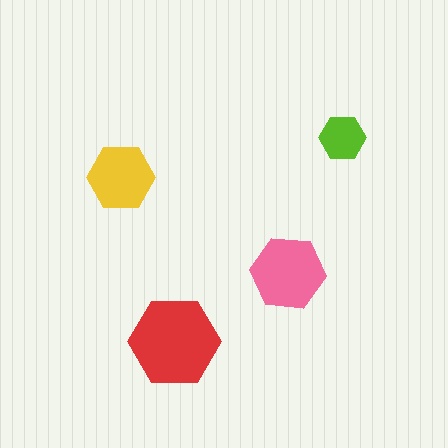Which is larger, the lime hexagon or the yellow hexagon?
The yellow one.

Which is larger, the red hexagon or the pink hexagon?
The red one.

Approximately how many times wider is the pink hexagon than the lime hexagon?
About 1.5 times wider.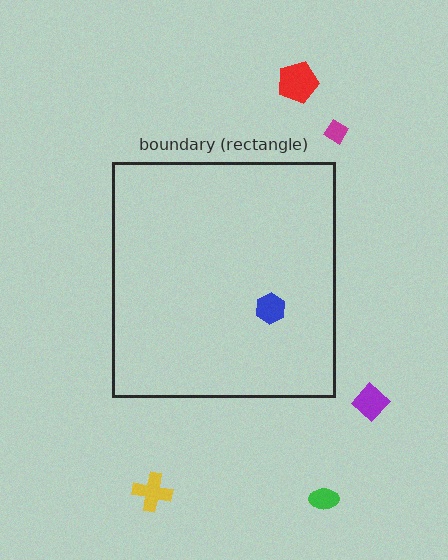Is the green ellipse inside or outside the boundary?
Outside.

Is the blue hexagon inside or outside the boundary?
Inside.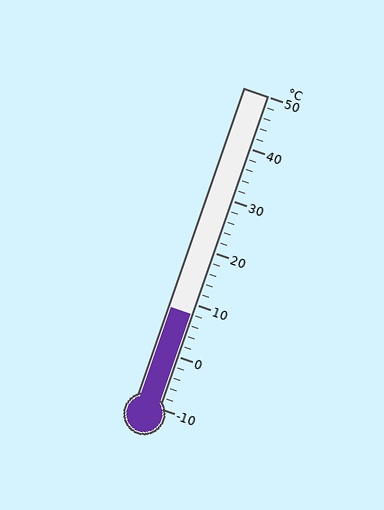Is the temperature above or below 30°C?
The temperature is below 30°C.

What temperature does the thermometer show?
The thermometer shows approximately 8°C.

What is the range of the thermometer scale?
The thermometer scale ranges from -10°C to 50°C.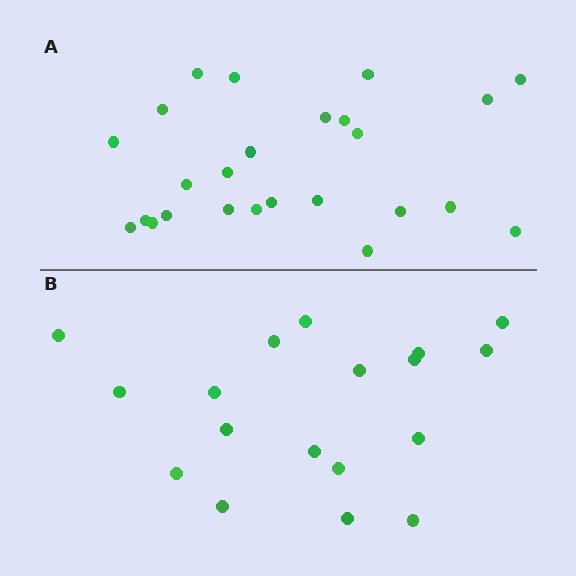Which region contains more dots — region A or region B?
Region A (the top region) has more dots.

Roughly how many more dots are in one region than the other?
Region A has roughly 8 or so more dots than region B.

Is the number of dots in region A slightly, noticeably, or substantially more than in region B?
Region A has noticeably more, but not dramatically so. The ratio is roughly 1.4 to 1.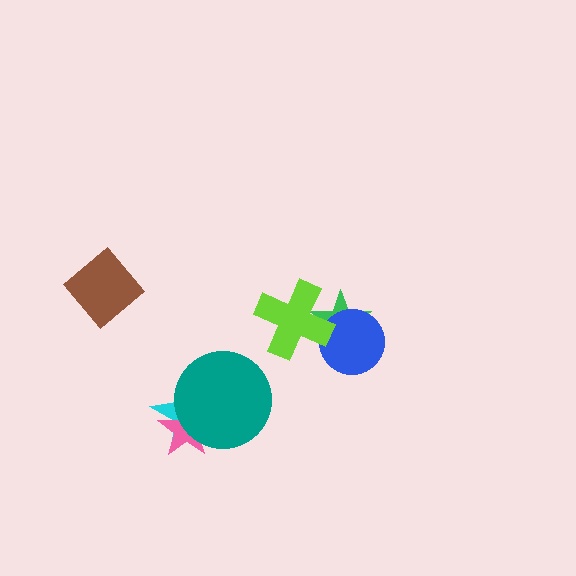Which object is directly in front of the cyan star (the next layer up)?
The pink star is directly in front of the cyan star.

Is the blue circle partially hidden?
Yes, it is partially covered by another shape.